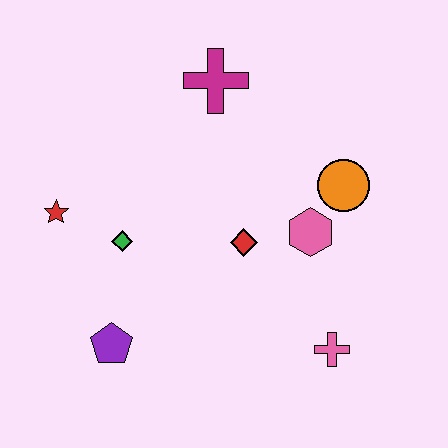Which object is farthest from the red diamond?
The red star is farthest from the red diamond.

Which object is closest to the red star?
The green diamond is closest to the red star.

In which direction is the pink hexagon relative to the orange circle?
The pink hexagon is below the orange circle.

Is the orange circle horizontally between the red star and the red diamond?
No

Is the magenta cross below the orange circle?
No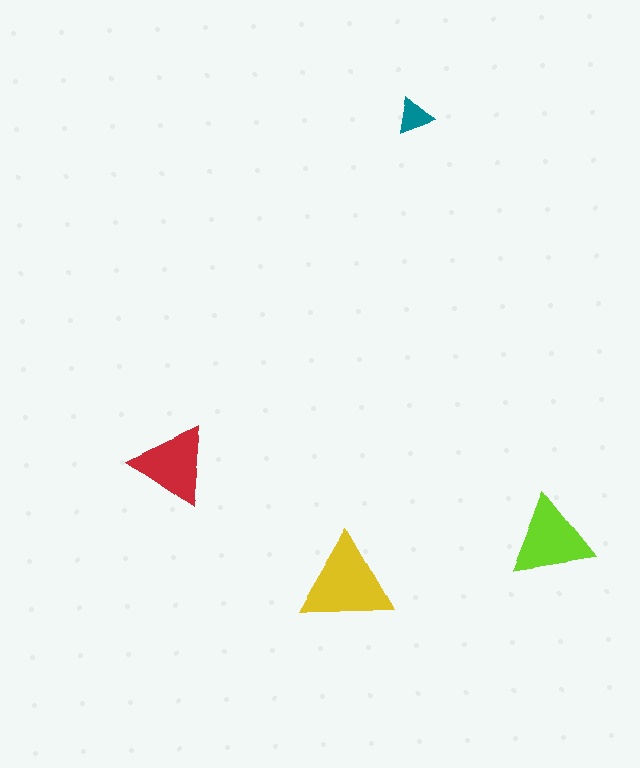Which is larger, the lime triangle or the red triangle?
The lime one.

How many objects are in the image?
There are 4 objects in the image.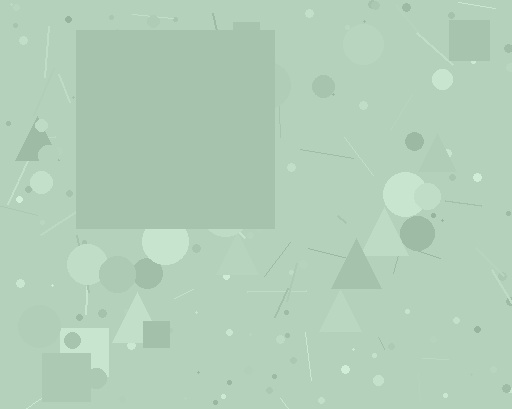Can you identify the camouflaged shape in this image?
The camouflaged shape is a square.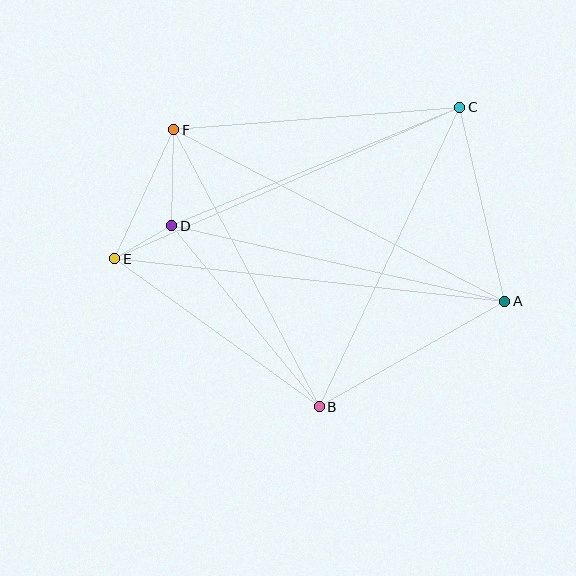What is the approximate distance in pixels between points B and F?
The distance between B and F is approximately 313 pixels.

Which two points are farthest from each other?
Points A and E are farthest from each other.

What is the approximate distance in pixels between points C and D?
The distance between C and D is approximately 311 pixels.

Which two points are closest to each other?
Points D and E are closest to each other.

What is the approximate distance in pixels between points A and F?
The distance between A and F is approximately 373 pixels.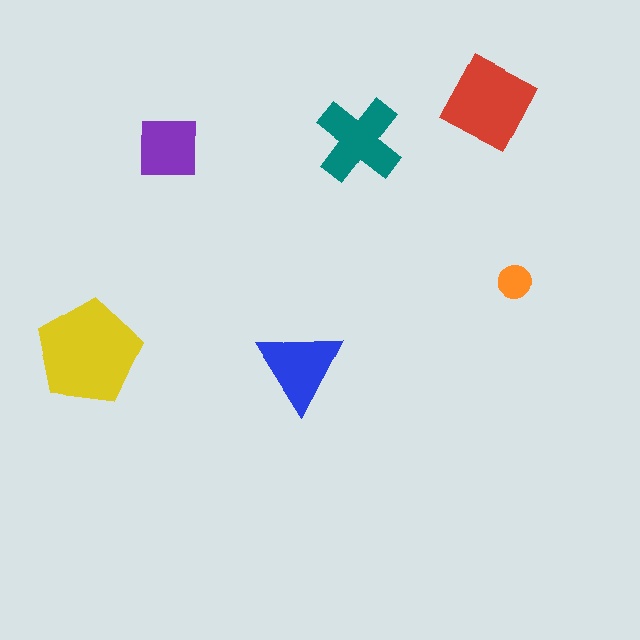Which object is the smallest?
The orange circle.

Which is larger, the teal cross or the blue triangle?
The teal cross.